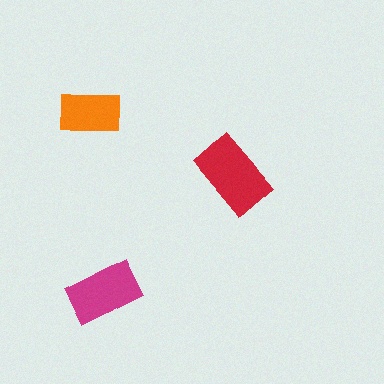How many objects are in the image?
There are 3 objects in the image.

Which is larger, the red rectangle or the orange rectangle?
The red one.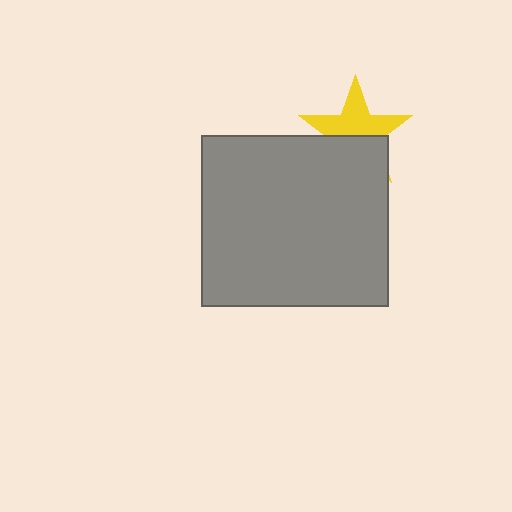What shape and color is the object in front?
The object in front is a gray rectangle.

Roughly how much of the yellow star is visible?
About half of it is visible (roughly 56%).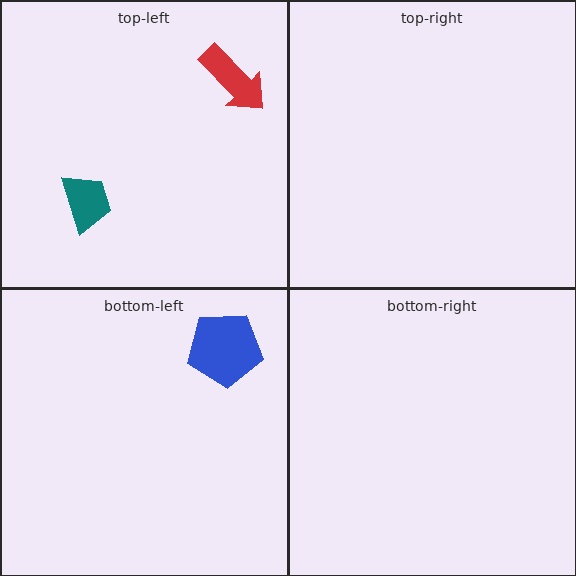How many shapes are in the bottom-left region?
1.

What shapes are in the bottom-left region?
The blue pentagon.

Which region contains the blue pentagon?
The bottom-left region.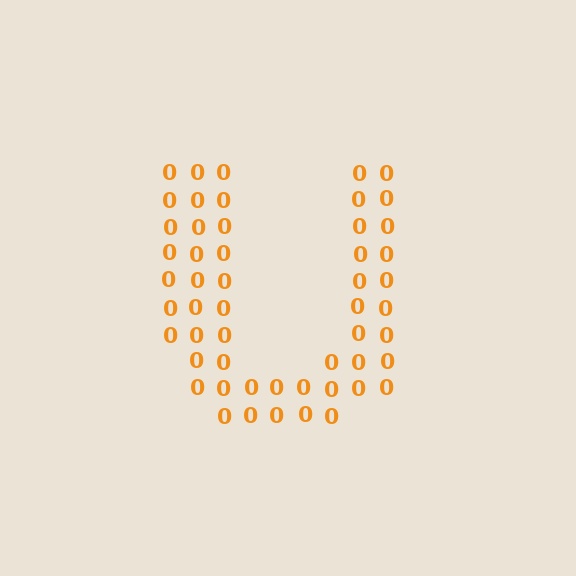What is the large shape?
The large shape is the letter U.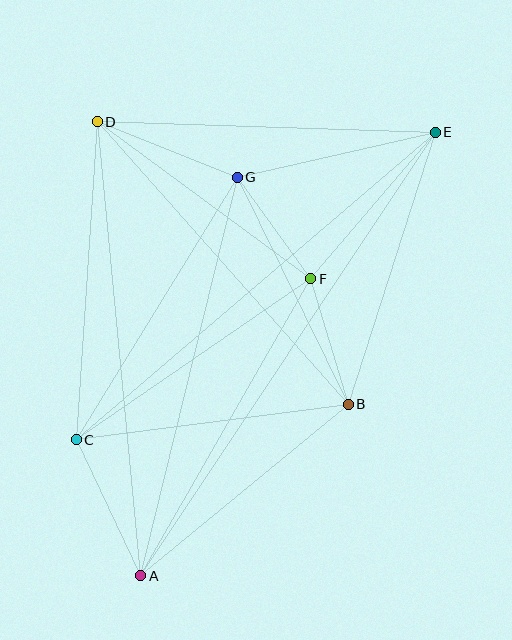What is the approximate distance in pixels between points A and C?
The distance between A and C is approximately 151 pixels.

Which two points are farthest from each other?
Points A and E are farthest from each other.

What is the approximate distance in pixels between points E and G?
The distance between E and G is approximately 203 pixels.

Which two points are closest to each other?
Points F and G are closest to each other.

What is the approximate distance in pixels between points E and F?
The distance between E and F is approximately 192 pixels.